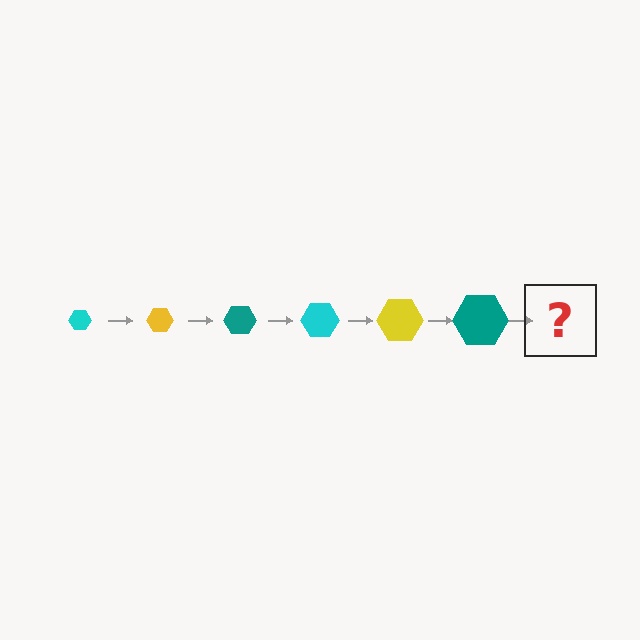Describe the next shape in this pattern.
It should be a cyan hexagon, larger than the previous one.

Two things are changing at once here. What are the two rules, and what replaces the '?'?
The two rules are that the hexagon grows larger each step and the color cycles through cyan, yellow, and teal. The '?' should be a cyan hexagon, larger than the previous one.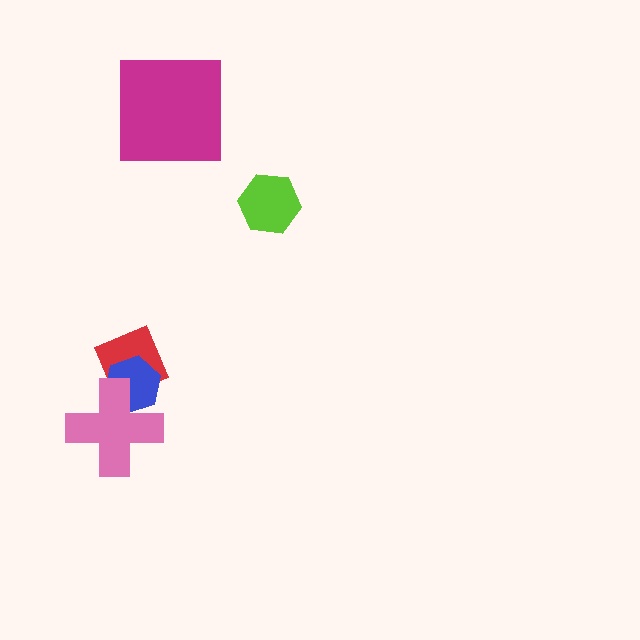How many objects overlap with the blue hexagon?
2 objects overlap with the blue hexagon.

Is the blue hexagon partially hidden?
Yes, it is partially covered by another shape.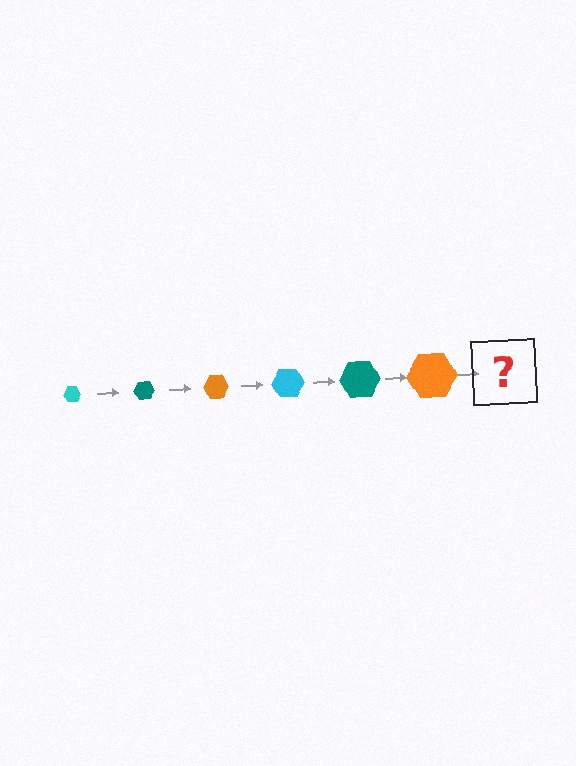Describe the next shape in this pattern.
It should be a cyan hexagon, larger than the previous one.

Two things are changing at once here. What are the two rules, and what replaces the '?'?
The two rules are that the hexagon grows larger each step and the color cycles through cyan, teal, and orange. The '?' should be a cyan hexagon, larger than the previous one.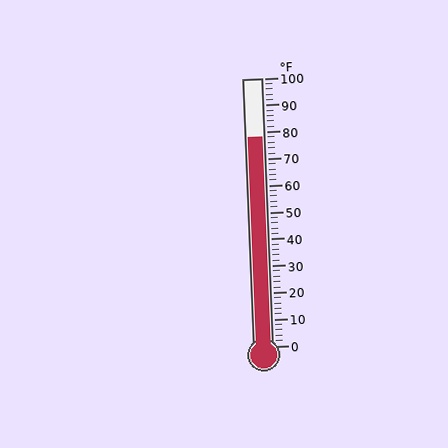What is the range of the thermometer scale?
The thermometer scale ranges from 0°F to 100°F.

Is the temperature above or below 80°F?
The temperature is below 80°F.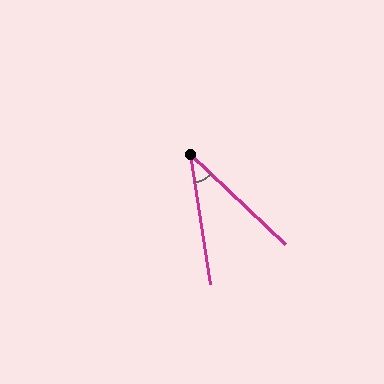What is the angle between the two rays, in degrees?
Approximately 38 degrees.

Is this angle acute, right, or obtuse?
It is acute.